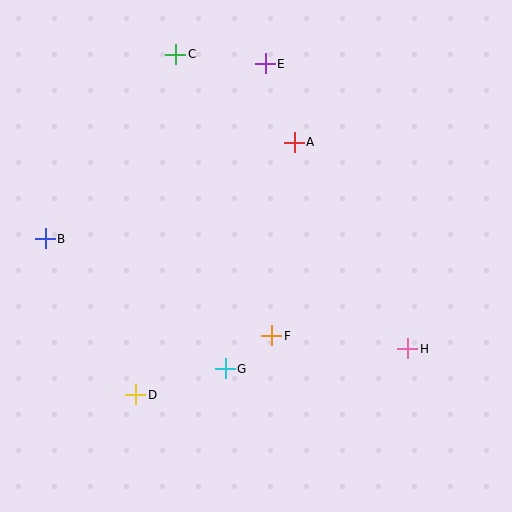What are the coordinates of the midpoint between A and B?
The midpoint between A and B is at (170, 190).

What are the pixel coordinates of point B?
Point B is at (45, 239).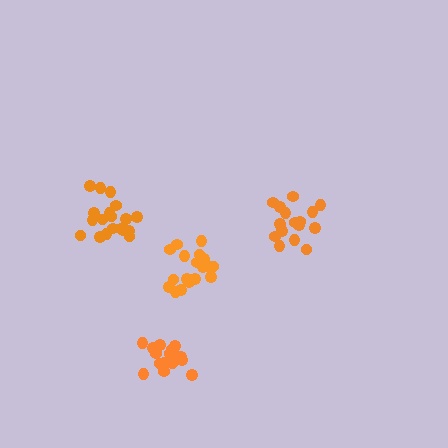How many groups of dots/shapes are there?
There are 4 groups.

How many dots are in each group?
Group 1: 19 dots, Group 2: 19 dots, Group 3: 17 dots, Group 4: 18 dots (73 total).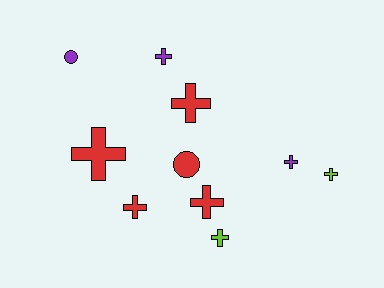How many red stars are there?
There are no red stars.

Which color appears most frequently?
Red, with 5 objects.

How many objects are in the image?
There are 10 objects.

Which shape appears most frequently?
Cross, with 8 objects.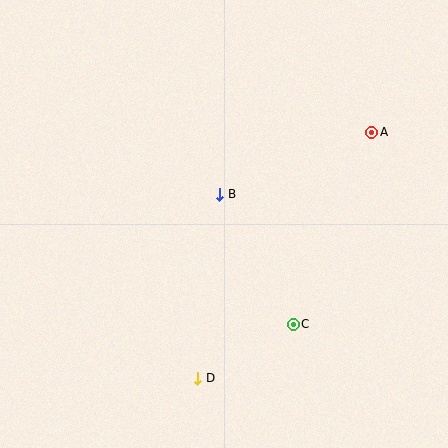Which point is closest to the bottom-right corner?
Point C is closest to the bottom-right corner.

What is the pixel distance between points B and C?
The distance between B and C is 149 pixels.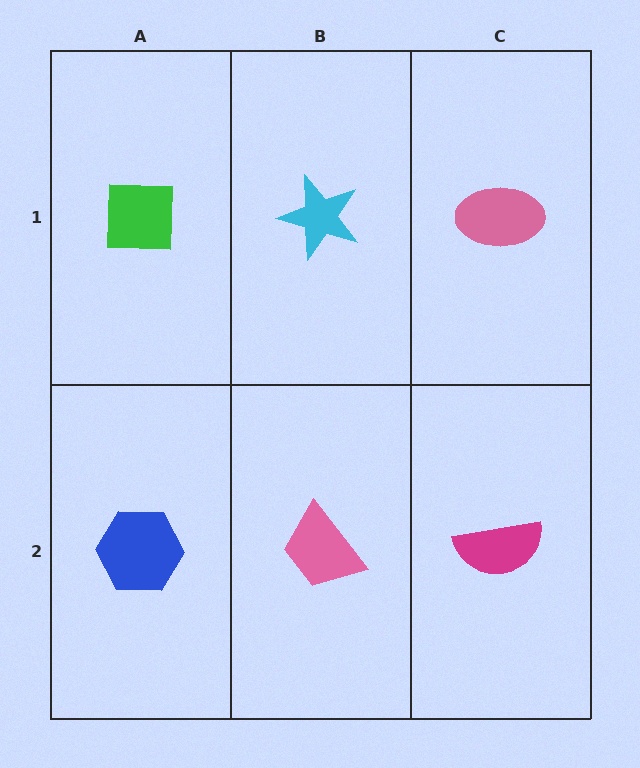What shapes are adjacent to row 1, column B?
A pink trapezoid (row 2, column B), a green square (row 1, column A), a pink ellipse (row 1, column C).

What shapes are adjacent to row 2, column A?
A green square (row 1, column A), a pink trapezoid (row 2, column B).